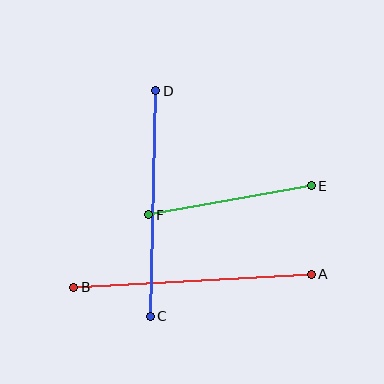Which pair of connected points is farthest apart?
Points A and B are farthest apart.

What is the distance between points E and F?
The distance is approximately 165 pixels.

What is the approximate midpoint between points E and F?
The midpoint is at approximately (230, 200) pixels.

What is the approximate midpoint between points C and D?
The midpoint is at approximately (153, 204) pixels.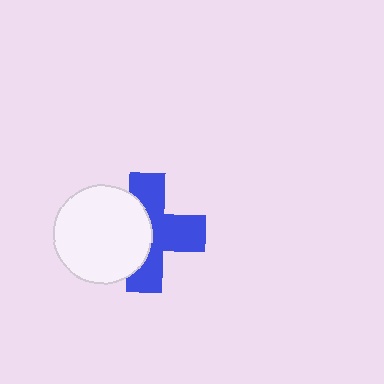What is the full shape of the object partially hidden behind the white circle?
The partially hidden object is a blue cross.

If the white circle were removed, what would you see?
You would see the complete blue cross.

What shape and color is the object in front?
The object in front is a white circle.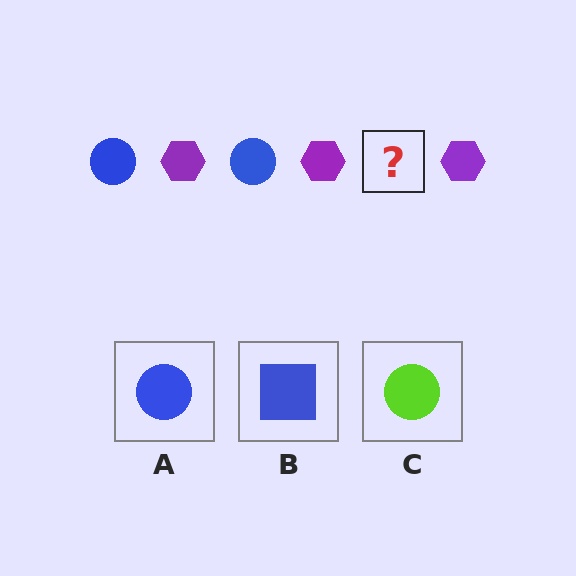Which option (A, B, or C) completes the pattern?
A.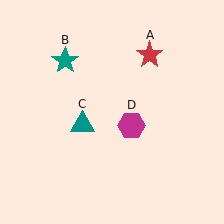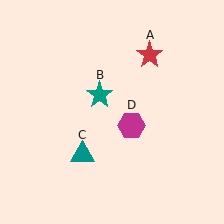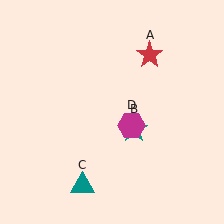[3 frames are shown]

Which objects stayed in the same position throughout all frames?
Red star (object A) and magenta hexagon (object D) remained stationary.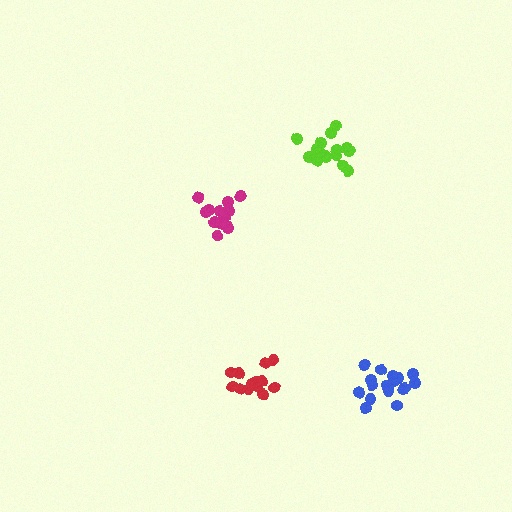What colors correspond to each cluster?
The clusters are colored: magenta, blue, lime, red.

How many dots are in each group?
Group 1: 14 dots, Group 2: 17 dots, Group 3: 17 dots, Group 4: 13 dots (61 total).